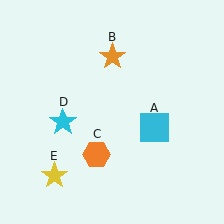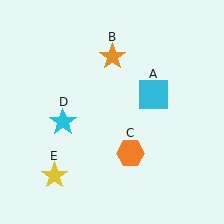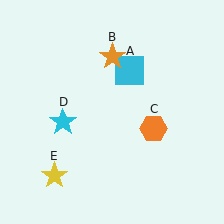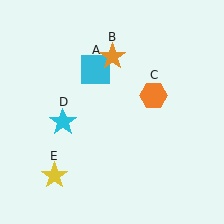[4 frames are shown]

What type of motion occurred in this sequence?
The cyan square (object A), orange hexagon (object C) rotated counterclockwise around the center of the scene.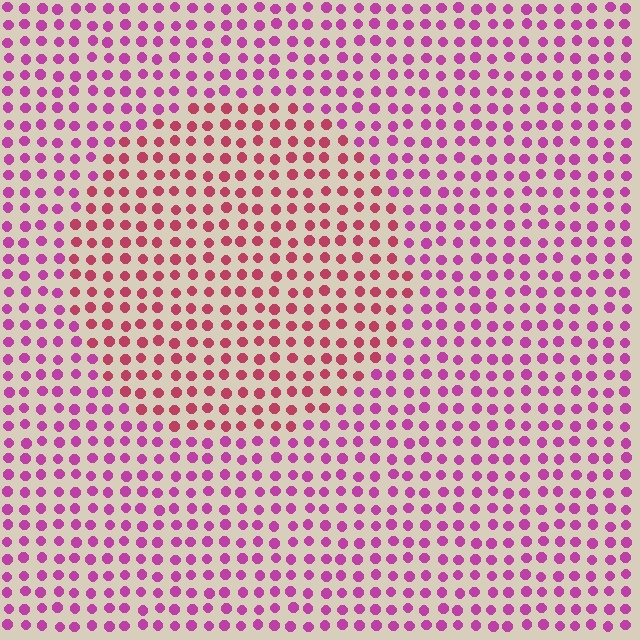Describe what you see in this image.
The image is filled with small magenta elements in a uniform arrangement. A circle-shaped region is visible where the elements are tinted to a slightly different hue, forming a subtle color boundary.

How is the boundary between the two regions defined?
The boundary is defined purely by a slight shift in hue (about 32 degrees). Spacing, size, and orientation are identical on both sides.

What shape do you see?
I see a circle.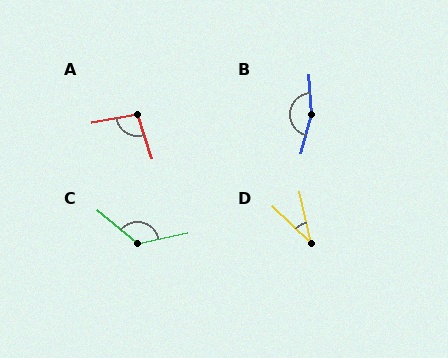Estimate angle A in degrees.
Approximately 97 degrees.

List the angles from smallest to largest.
D (33°), A (97°), C (128°), B (162°).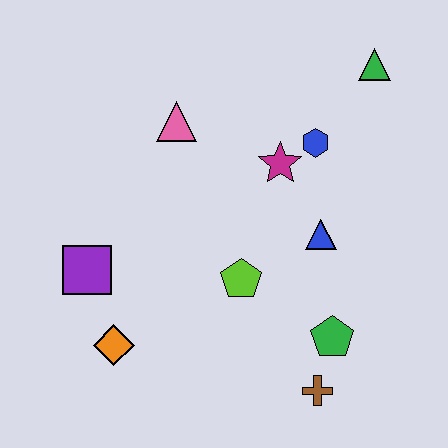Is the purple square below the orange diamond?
No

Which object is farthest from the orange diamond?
The green triangle is farthest from the orange diamond.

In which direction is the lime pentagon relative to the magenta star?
The lime pentagon is below the magenta star.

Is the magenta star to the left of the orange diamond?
No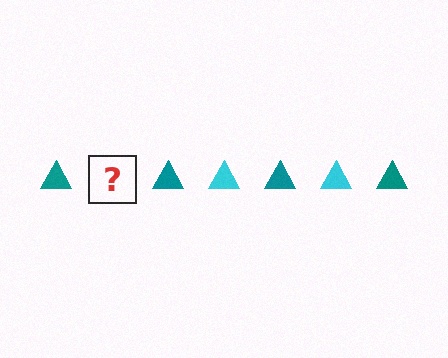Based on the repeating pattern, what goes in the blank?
The blank should be a cyan triangle.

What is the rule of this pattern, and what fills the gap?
The rule is that the pattern cycles through teal, cyan triangles. The gap should be filled with a cyan triangle.